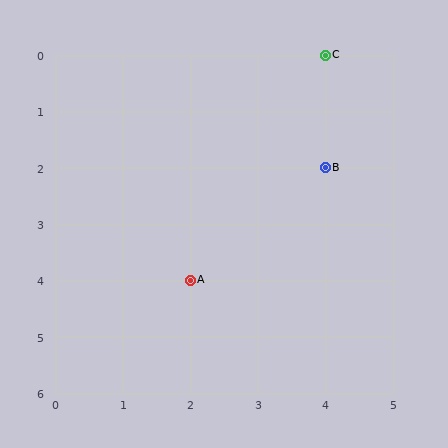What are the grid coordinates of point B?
Point B is at grid coordinates (4, 2).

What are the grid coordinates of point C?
Point C is at grid coordinates (4, 0).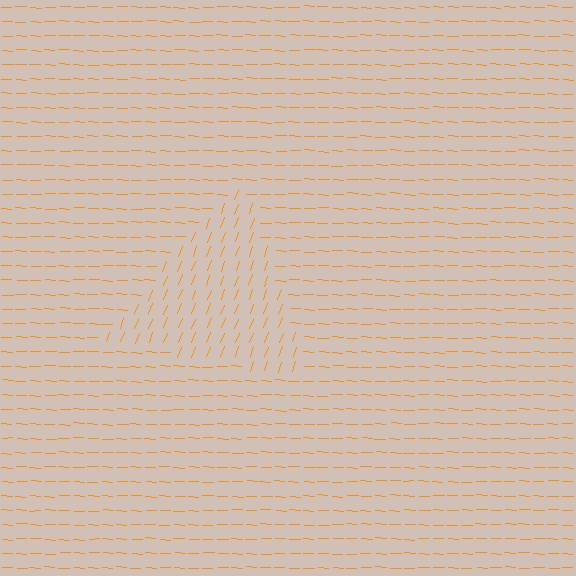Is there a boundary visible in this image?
Yes, there is a texture boundary formed by a change in line orientation.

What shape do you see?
I see a triangle.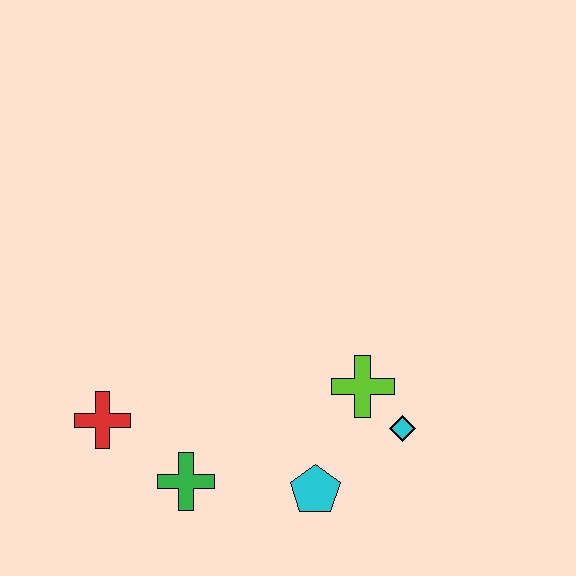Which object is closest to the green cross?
The red cross is closest to the green cross.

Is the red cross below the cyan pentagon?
No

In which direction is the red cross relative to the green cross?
The red cross is to the left of the green cross.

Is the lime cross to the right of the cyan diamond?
No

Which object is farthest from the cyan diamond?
The red cross is farthest from the cyan diamond.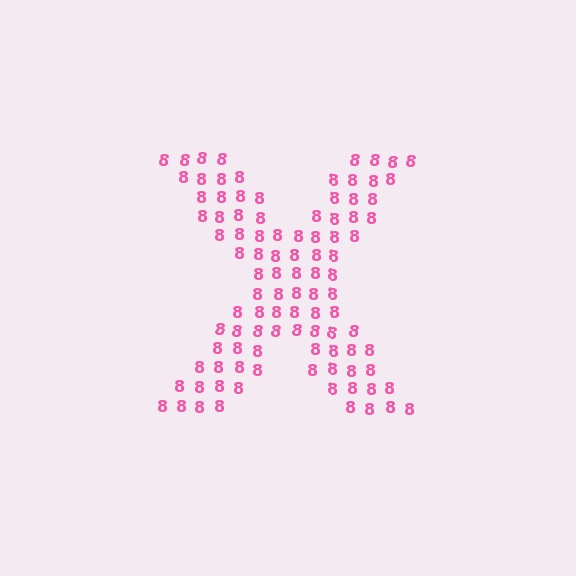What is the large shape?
The large shape is the letter X.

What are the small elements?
The small elements are digit 8's.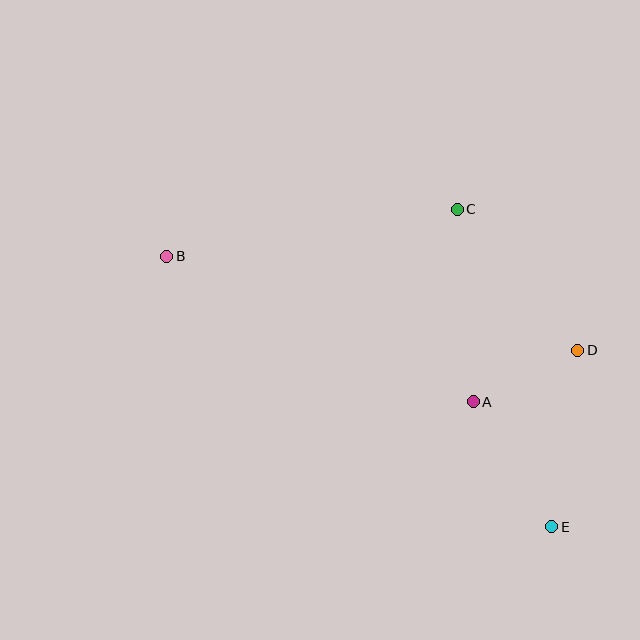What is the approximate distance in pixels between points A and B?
The distance between A and B is approximately 340 pixels.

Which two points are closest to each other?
Points A and D are closest to each other.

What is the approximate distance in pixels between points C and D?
The distance between C and D is approximately 185 pixels.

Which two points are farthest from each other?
Points B and E are farthest from each other.